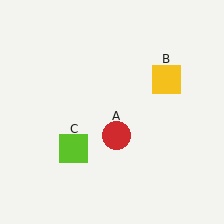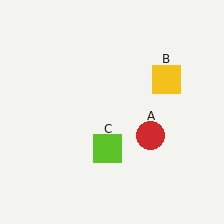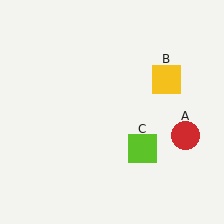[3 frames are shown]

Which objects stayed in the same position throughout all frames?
Yellow square (object B) remained stationary.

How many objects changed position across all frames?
2 objects changed position: red circle (object A), lime square (object C).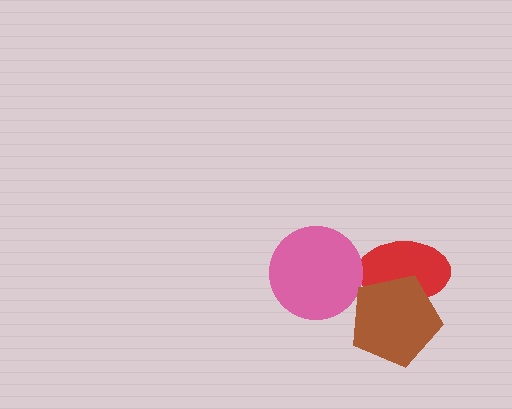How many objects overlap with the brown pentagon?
1 object overlaps with the brown pentagon.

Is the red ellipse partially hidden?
Yes, it is partially covered by another shape.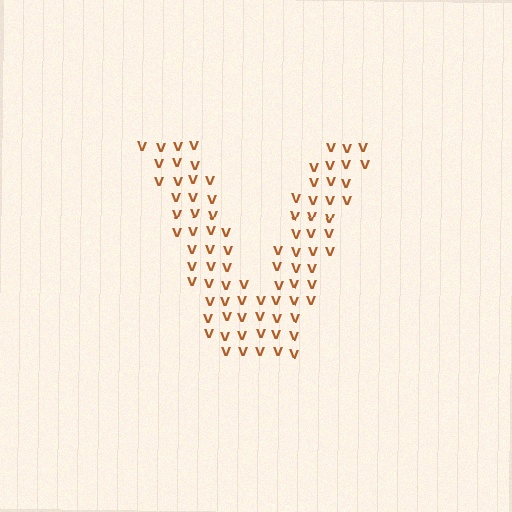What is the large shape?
The large shape is the letter V.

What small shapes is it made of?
It is made of small letter V's.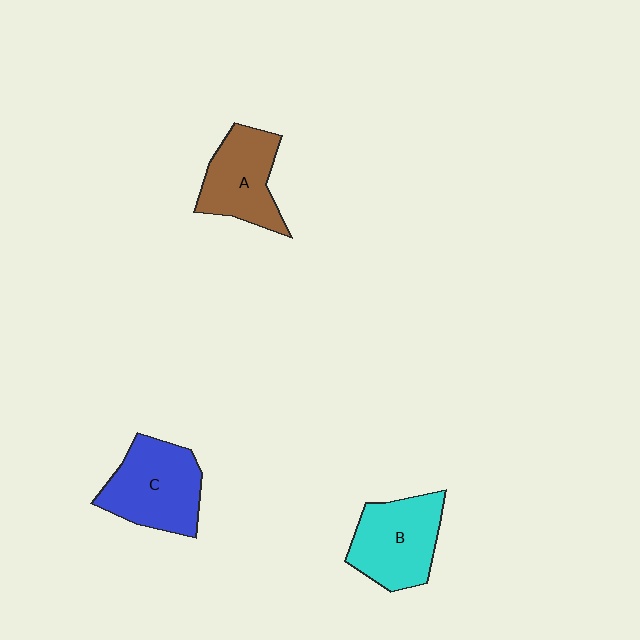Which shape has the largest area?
Shape C (blue).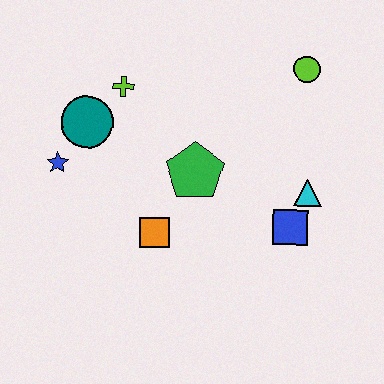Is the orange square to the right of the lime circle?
No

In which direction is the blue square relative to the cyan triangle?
The blue square is below the cyan triangle.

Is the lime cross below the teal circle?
No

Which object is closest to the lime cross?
The teal circle is closest to the lime cross.